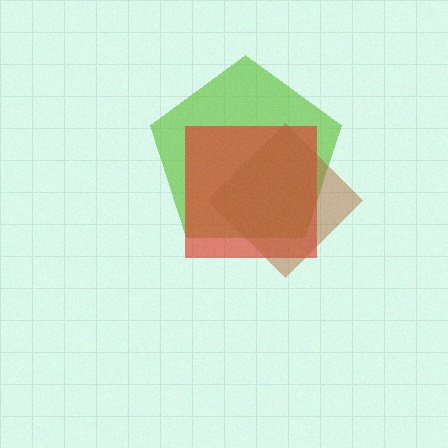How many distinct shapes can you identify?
There are 3 distinct shapes: a lime pentagon, a red square, a brown diamond.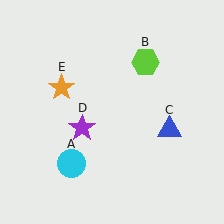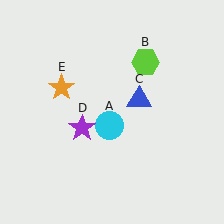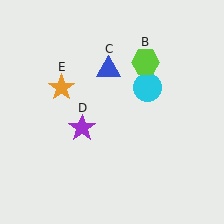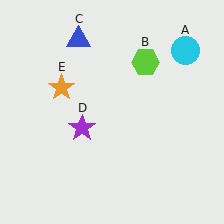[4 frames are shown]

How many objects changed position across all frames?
2 objects changed position: cyan circle (object A), blue triangle (object C).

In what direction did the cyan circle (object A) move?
The cyan circle (object A) moved up and to the right.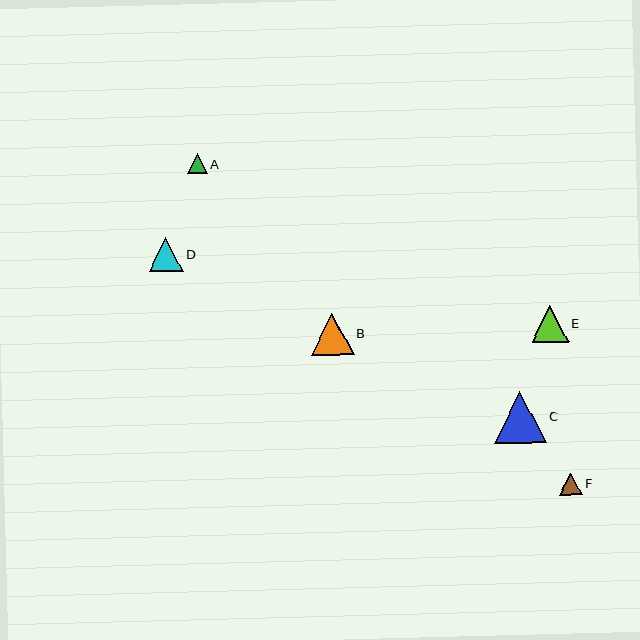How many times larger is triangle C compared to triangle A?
Triangle C is approximately 2.7 times the size of triangle A.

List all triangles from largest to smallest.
From largest to smallest: C, B, E, D, F, A.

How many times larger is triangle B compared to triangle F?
Triangle B is approximately 1.9 times the size of triangle F.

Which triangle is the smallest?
Triangle A is the smallest with a size of approximately 19 pixels.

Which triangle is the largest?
Triangle C is the largest with a size of approximately 52 pixels.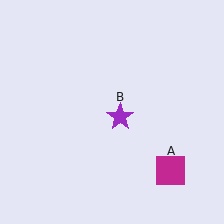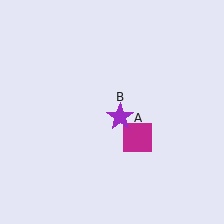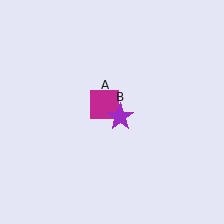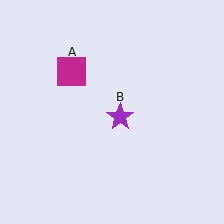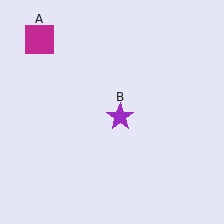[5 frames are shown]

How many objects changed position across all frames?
1 object changed position: magenta square (object A).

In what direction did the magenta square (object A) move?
The magenta square (object A) moved up and to the left.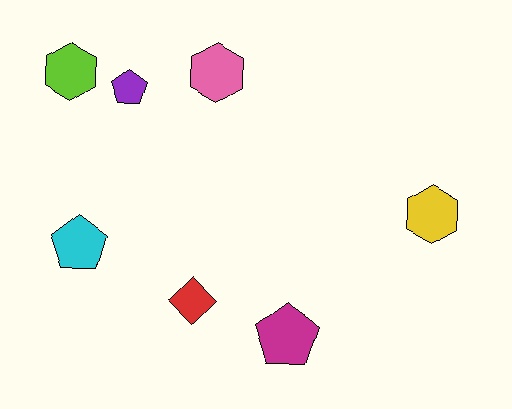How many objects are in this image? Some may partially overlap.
There are 7 objects.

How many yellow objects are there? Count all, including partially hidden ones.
There is 1 yellow object.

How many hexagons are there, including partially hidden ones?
There are 3 hexagons.